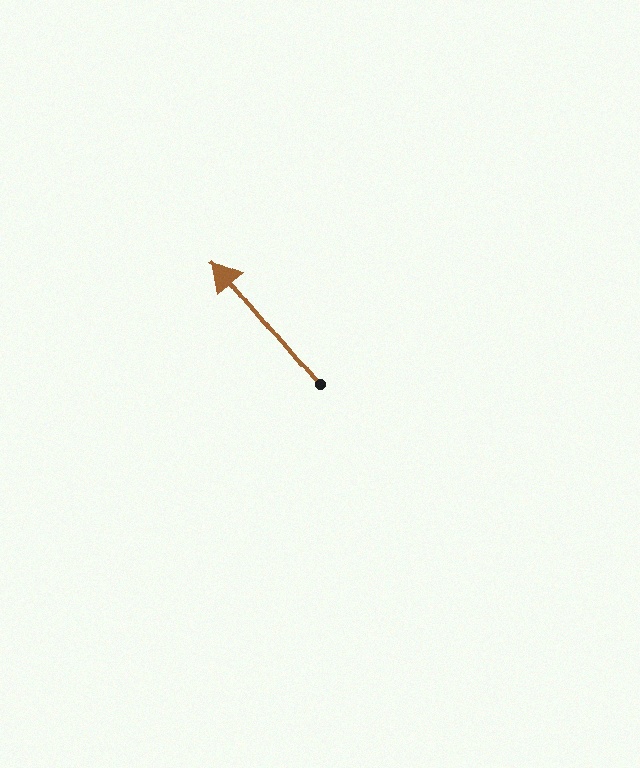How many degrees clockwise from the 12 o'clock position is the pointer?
Approximately 320 degrees.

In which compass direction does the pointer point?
Northwest.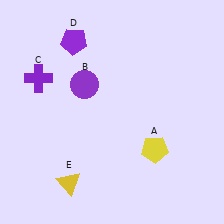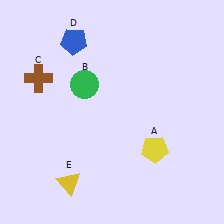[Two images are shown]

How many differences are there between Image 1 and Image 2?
There are 3 differences between the two images.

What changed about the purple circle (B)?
In Image 1, B is purple. In Image 2, it changed to green.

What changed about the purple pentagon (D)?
In Image 1, D is purple. In Image 2, it changed to blue.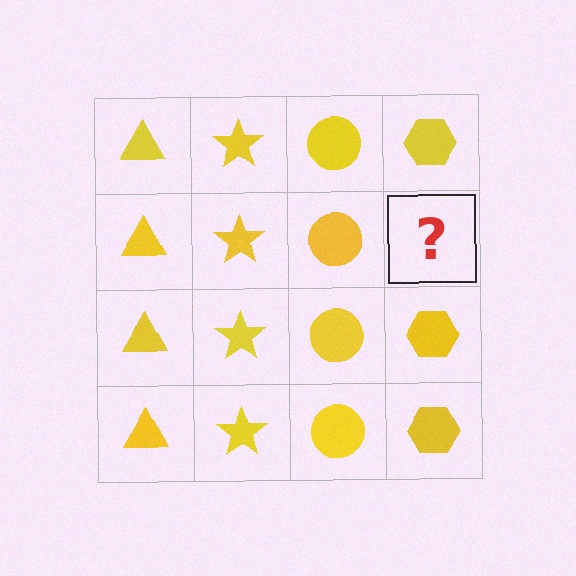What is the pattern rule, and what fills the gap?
The rule is that each column has a consistent shape. The gap should be filled with a yellow hexagon.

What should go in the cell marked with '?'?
The missing cell should contain a yellow hexagon.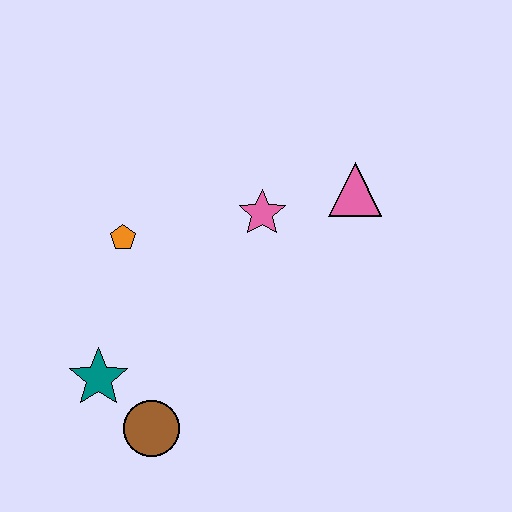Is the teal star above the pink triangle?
No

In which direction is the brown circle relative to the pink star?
The brown circle is below the pink star.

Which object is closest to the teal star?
The brown circle is closest to the teal star.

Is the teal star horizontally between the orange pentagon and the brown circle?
No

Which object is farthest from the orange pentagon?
The pink triangle is farthest from the orange pentagon.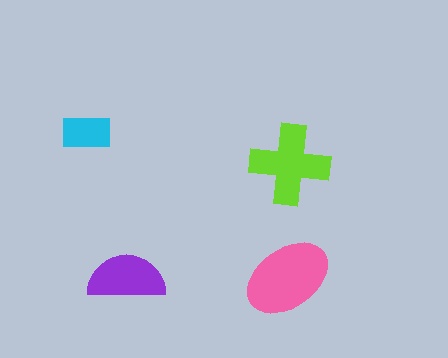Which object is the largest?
The pink ellipse.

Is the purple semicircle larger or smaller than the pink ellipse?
Smaller.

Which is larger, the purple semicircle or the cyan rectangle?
The purple semicircle.